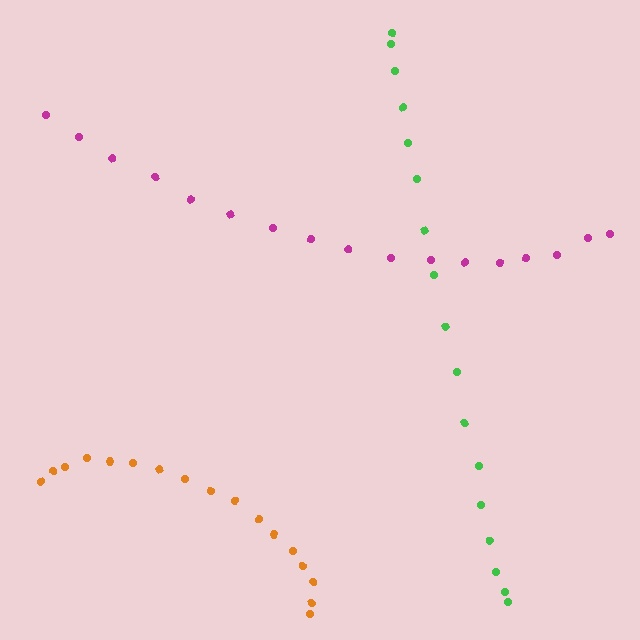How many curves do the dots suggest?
There are 3 distinct paths.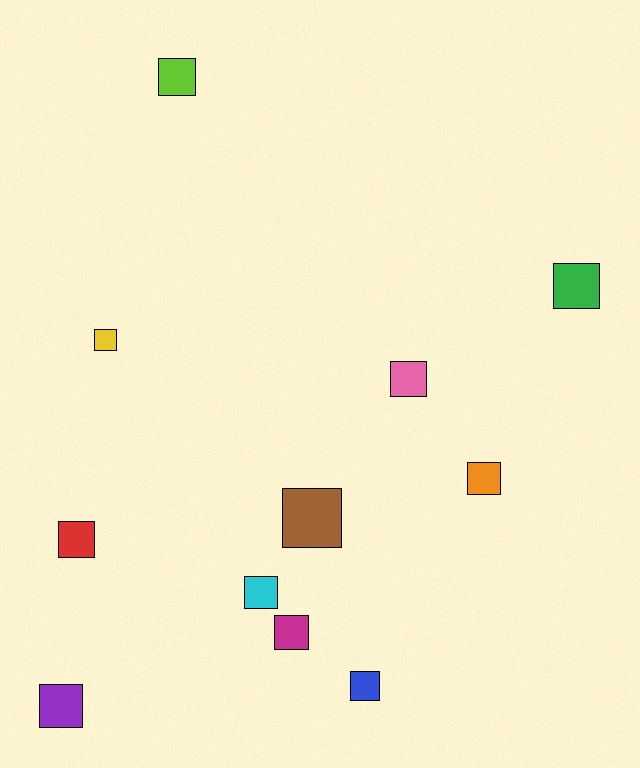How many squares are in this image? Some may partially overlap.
There are 11 squares.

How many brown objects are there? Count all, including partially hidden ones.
There is 1 brown object.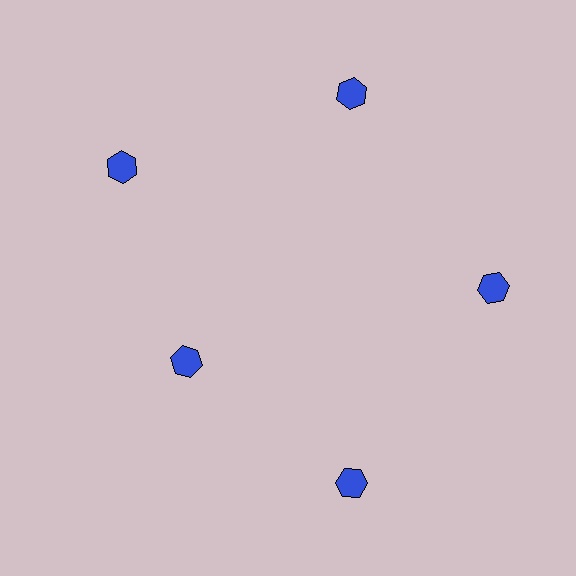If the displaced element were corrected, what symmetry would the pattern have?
It would have 5-fold rotational symmetry — the pattern would map onto itself every 72 degrees.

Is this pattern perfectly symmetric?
No. The 5 blue hexagons are arranged in a ring, but one element near the 8 o'clock position is pulled inward toward the center, breaking the 5-fold rotational symmetry.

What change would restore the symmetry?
The symmetry would be restored by moving it outward, back onto the ring so that all 5 hexagons sit at equal angles and equal distance from the center.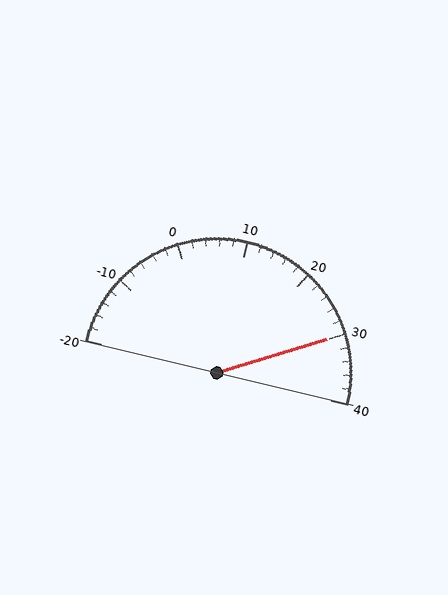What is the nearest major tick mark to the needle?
The nearest major tick mark is 30.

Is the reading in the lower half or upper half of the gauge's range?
The reading is in the upper half of the range (-20 to 40).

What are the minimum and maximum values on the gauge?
The gauge ranges from -20 to 40.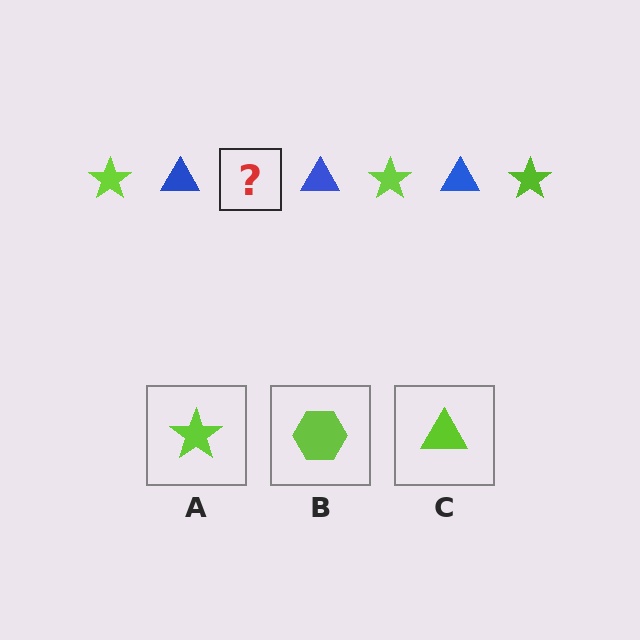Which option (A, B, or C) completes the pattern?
A.